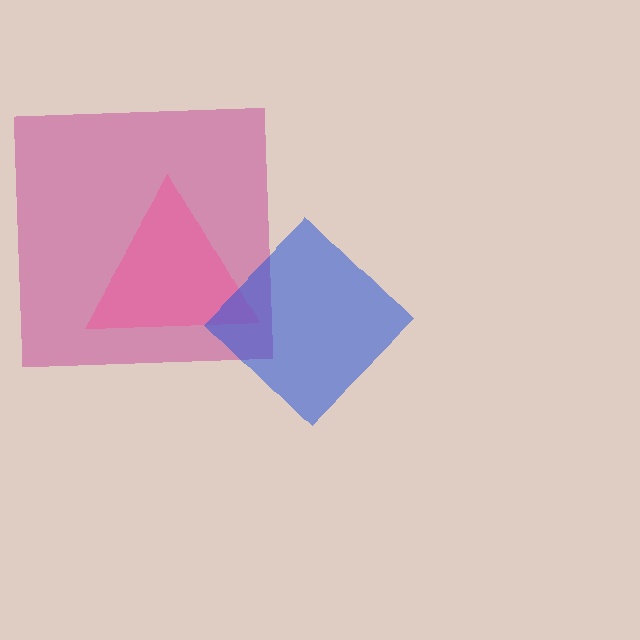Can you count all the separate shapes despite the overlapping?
Yes, there are 3 separate shapes.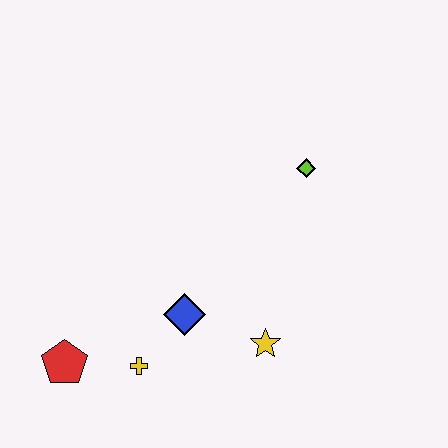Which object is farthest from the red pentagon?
The lime diamond is farthest from the red pentagon.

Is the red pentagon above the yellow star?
No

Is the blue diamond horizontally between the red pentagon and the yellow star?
Yes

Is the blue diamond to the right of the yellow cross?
Yes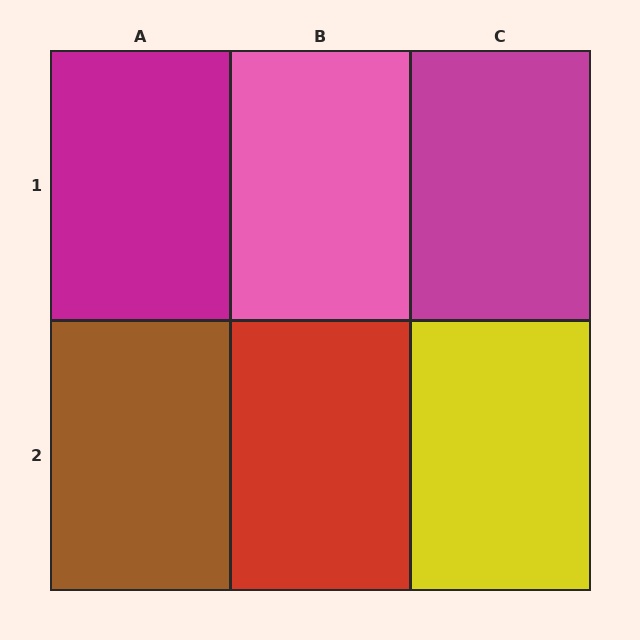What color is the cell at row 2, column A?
Brown.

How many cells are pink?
1 cell is pink.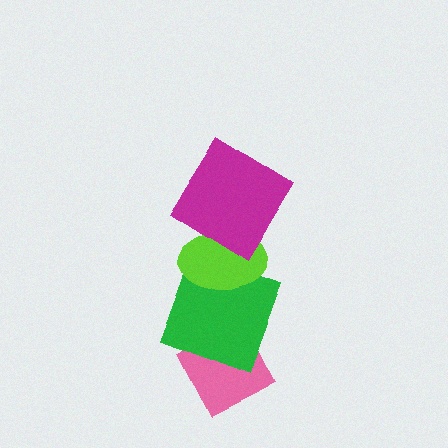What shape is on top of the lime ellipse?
The magenta diamond is on top of the lime ellipse.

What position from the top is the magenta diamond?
The magenta diamond is 1st from the top.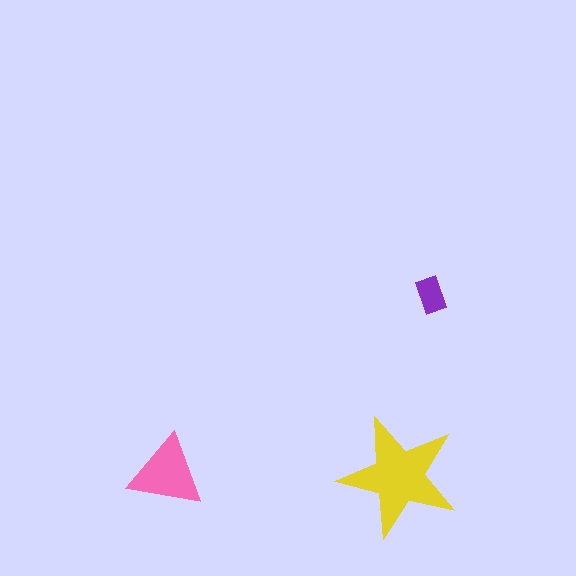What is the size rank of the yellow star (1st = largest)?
1st.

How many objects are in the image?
There are 3 objects in the image.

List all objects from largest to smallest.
The yellow star, the pink triangle, the purple rectangle.